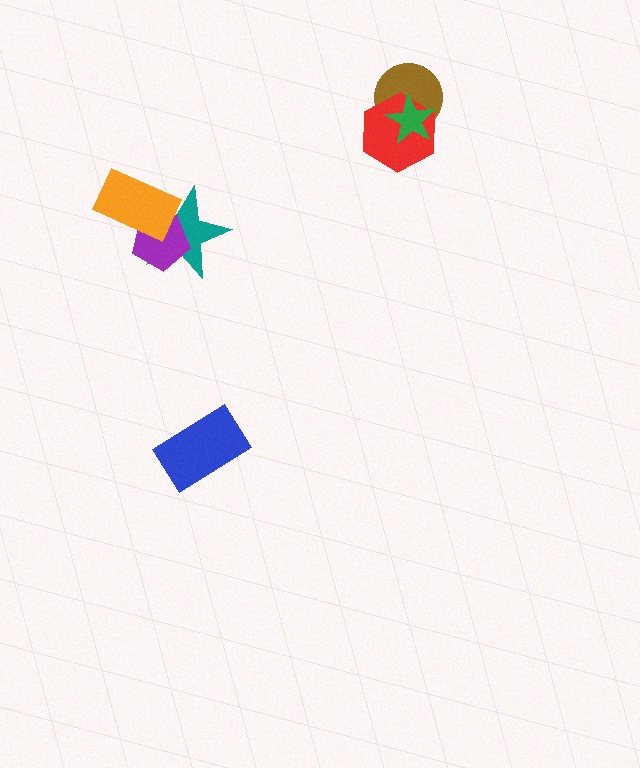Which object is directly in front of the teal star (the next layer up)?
The purple pentagon is directly in front of the teal star.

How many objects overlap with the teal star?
2 objects overlap with the teal star.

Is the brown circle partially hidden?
Yes, it is partially covered by another shape.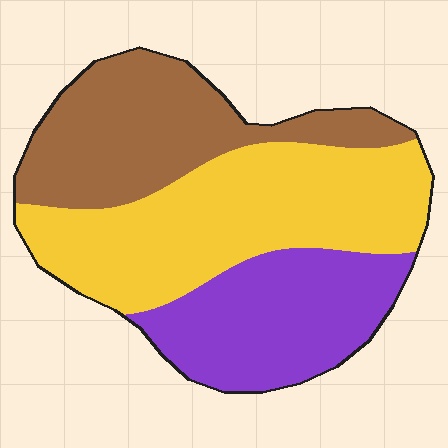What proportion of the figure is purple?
Purple covers 27% of the figure.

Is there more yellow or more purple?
Yellow.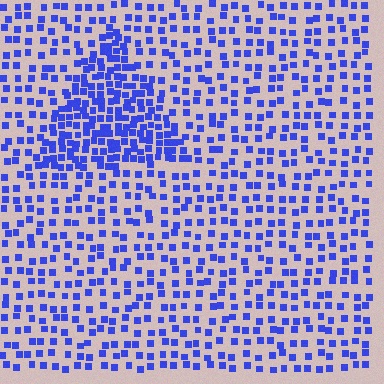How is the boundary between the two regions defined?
The boundary is defined by a change in element density (approximately 2.2x ratio). All elements are the same color, size, and shape.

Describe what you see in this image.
The image contains small blue elements arranged at two different densities. A triangle-shaped region is visible where the elements are more densely packed than the surrounding area.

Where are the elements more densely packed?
The elements are more densely packed inside the triangle boundary.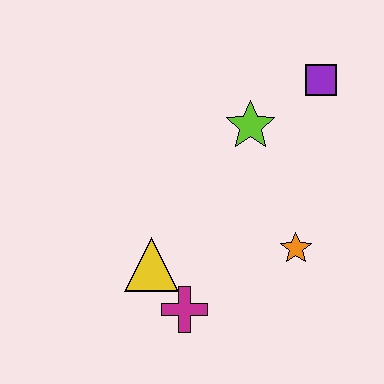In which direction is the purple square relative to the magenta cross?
The purple square is above the magenta cross.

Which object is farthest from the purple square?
The magenta cross is farthest from the purple square.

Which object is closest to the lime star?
The purple square is closest to the lime star.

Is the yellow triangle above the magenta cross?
Yes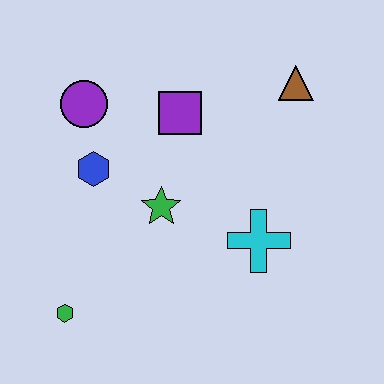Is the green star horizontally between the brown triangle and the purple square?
No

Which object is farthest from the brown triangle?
The green hexagon is farthest from the brown triangle.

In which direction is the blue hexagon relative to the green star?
The blue hexagon is to the left of the green star.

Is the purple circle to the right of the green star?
No